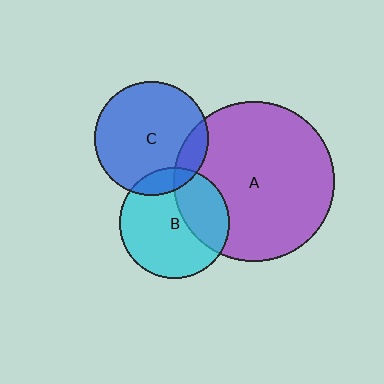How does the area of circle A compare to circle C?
Approximately 2.0 times.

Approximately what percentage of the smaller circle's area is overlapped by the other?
Approximately 15%.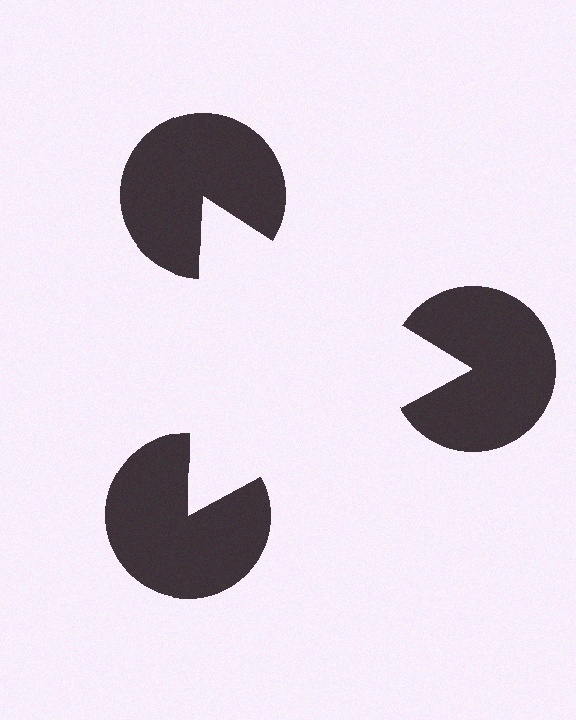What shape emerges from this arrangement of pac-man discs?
An illusory triangle — its edges are inferred from the aligned wedge cuts in the pac-man discs, not physically drawn.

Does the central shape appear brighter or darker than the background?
It typically appears slightly brighter than the background, even though no actual brightness change is drawn.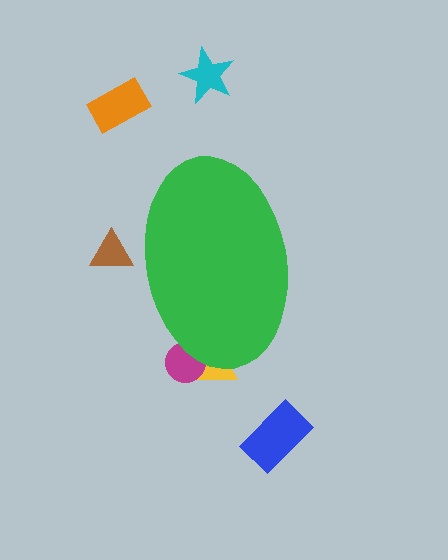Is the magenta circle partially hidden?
Yes, the magenta circle is partially hidden behind the green ellipse.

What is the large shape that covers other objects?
A green ellipse.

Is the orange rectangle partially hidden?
No, the orange rectangle is fully visible.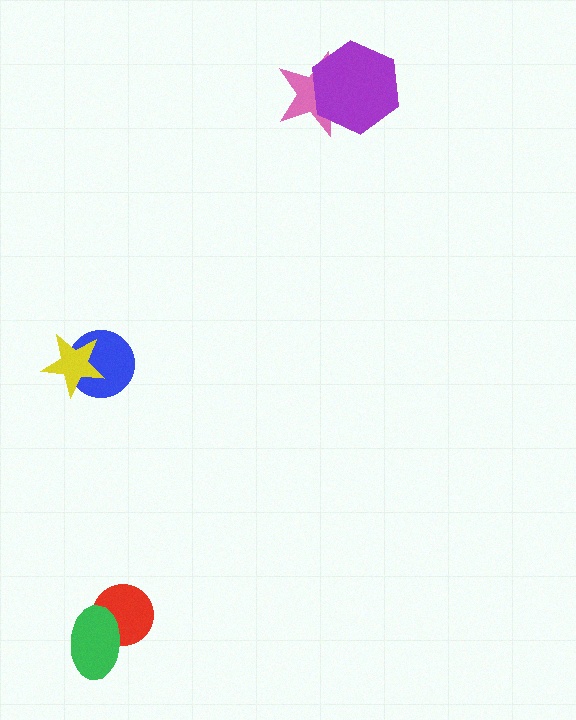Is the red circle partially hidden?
Yes, it is partially covered by another shape.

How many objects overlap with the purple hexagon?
1 object overlaps with the purple hexagon.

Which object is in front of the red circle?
The green ellipse is in front of the red circle.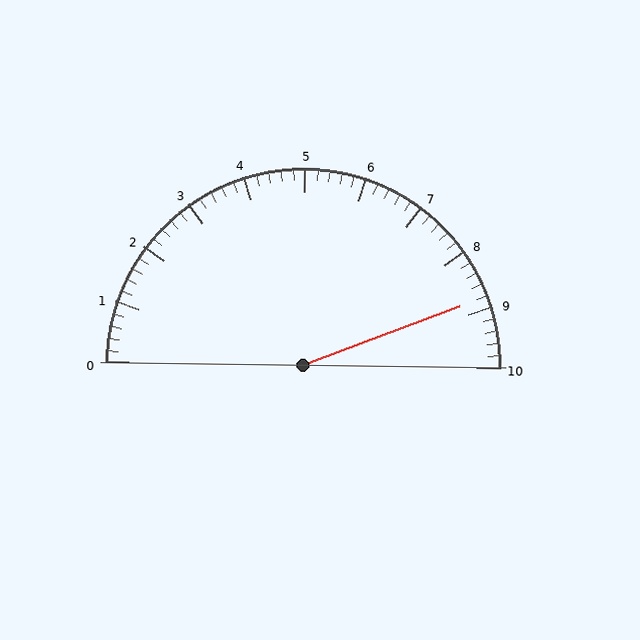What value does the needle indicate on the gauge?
The needle indicates approximately 8.8.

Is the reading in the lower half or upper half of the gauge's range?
The reading is in the upper half of the range (0 to 10).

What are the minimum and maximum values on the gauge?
The gauge ranges from 0 to 10.